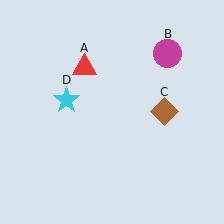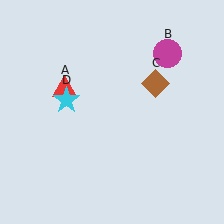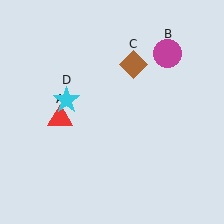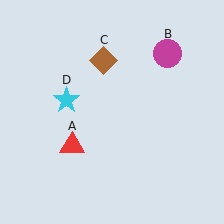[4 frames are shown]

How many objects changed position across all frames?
2 objects changed position: red triangle (object A), brown diamond (object C).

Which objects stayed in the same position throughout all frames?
Magenta circle (object B) and cyan star (object D) remained stationary.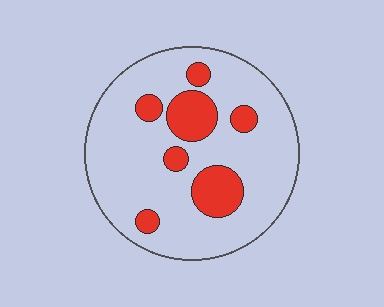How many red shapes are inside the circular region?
7.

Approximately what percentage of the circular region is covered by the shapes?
Approximately 20%.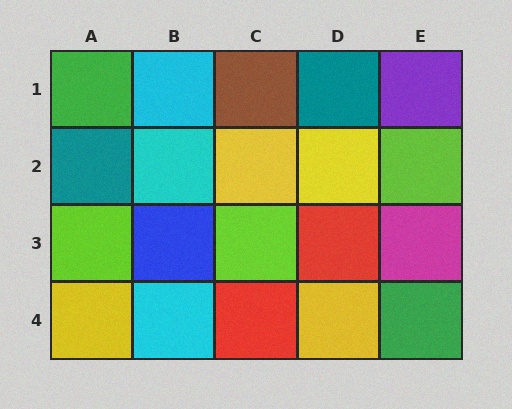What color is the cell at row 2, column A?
Teal.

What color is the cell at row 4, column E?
Green.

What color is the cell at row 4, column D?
Yellow.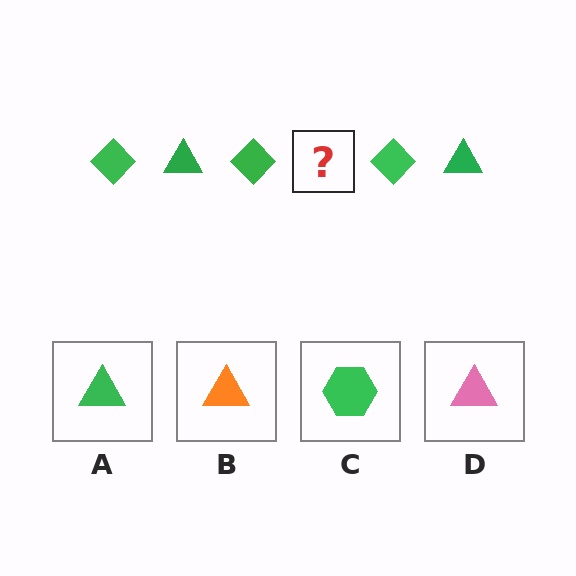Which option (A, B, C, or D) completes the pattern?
A.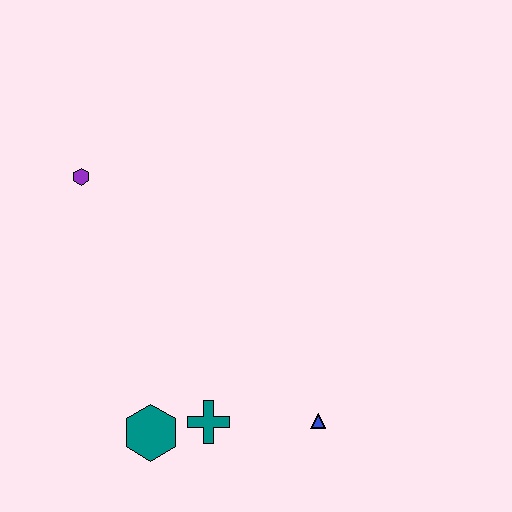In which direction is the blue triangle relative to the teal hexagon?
The blue triangle is to the right of the teal hexagon.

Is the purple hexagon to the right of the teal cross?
No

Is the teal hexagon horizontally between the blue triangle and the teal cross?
No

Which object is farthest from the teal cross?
The purple hexagon is farthest from the teal cross.